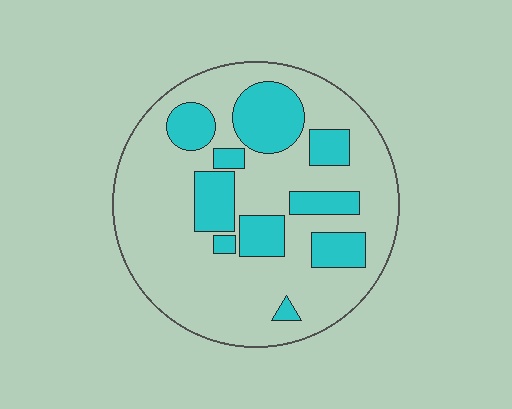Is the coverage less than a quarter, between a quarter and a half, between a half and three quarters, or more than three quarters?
Between a quarter and a half.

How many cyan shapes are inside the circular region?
10.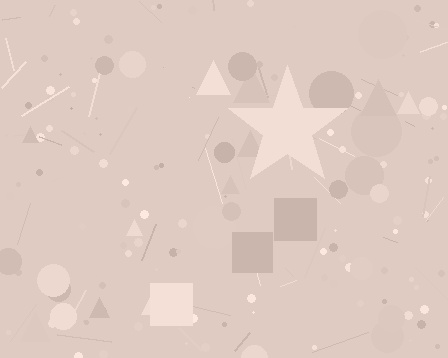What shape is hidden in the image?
A star is hidden in the image.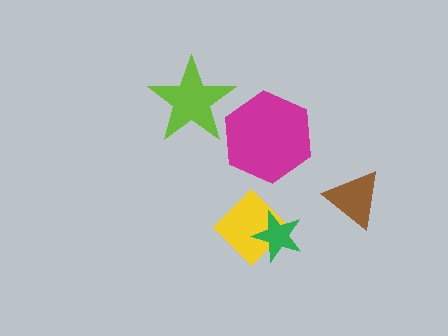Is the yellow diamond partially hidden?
Yes, it is partially covered by another shape.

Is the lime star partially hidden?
No, no other shape covers it.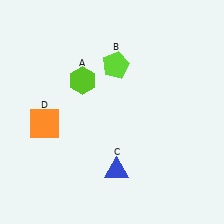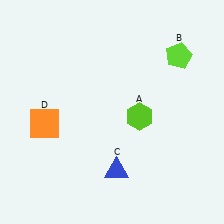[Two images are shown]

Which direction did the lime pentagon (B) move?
The lime pentagon (B) moved right.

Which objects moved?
The objects that moved are: the lime hexagon (A), the lime pentagon (B).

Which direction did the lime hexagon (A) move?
The lime hexagon (A) moved right.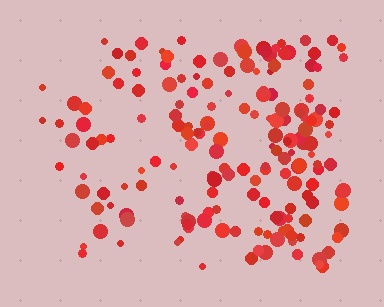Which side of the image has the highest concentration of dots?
The right.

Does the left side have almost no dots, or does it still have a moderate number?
Still a moderate number, just noticeably fewer than the right.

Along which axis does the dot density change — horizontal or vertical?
Horizontal.